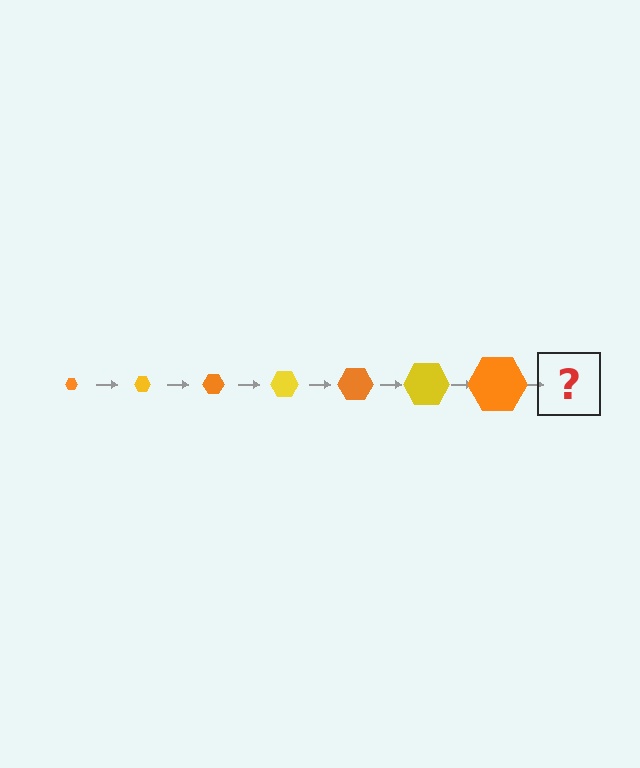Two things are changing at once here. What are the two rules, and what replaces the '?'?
The two rules are that the hexagon grows larger each step and the color cycles through orange and yellow. The '?' should be a yellow hexagon, larger than the previous one.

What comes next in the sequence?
The next element should be a yellow hexagon, larger than the previous one.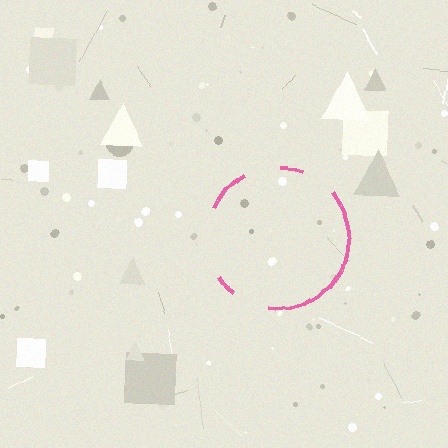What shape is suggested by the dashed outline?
The dashed outline suggests a circle.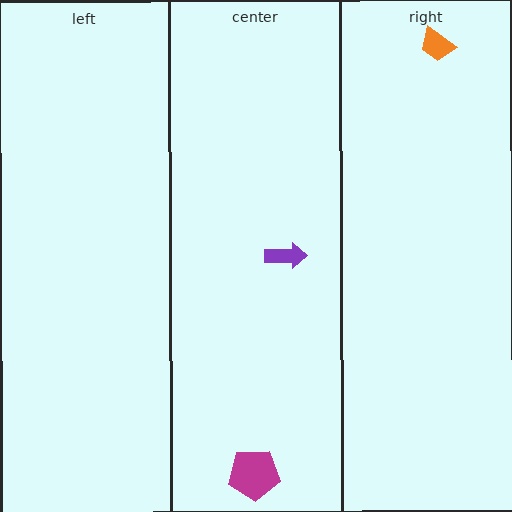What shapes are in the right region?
The orange trapezoid.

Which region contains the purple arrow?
The center region.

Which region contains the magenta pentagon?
The center region.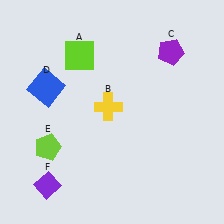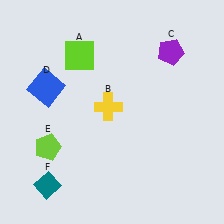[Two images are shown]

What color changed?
The diamond (F) changed from purple in Image 1 to teal in Image 2.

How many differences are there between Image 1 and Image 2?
There is 1 difference between the two images.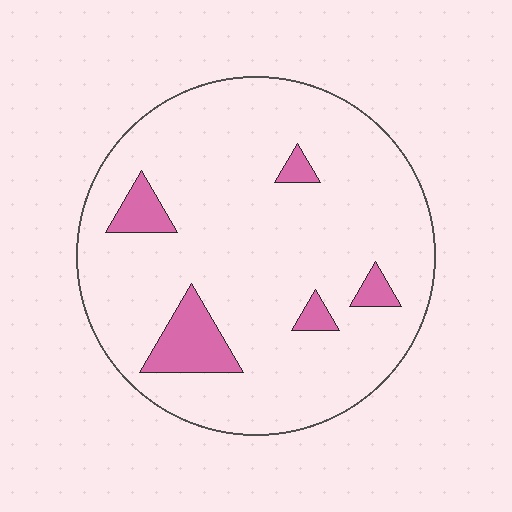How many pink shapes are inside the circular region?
5.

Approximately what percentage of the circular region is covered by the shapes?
Approximately 10%.